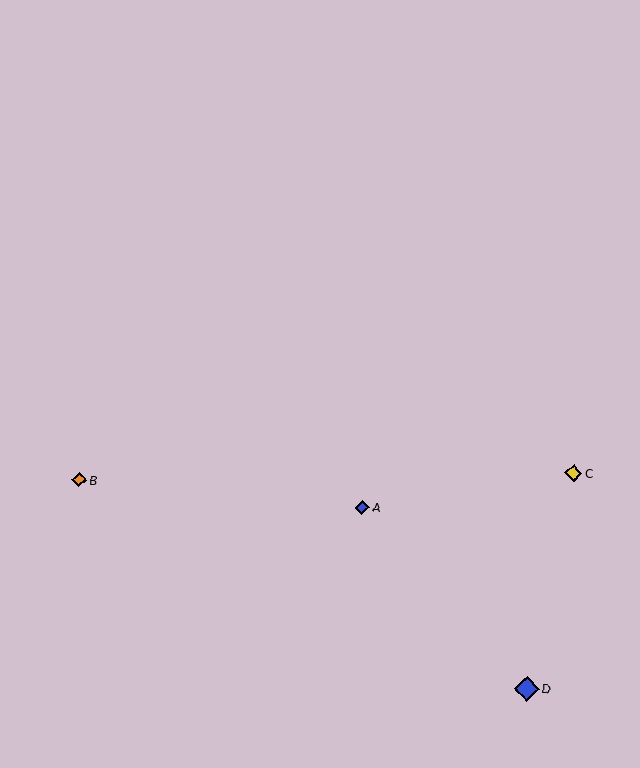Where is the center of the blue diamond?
The center of the blue diamond is at (527, 689).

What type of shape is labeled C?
Shape C is a yellow diamond.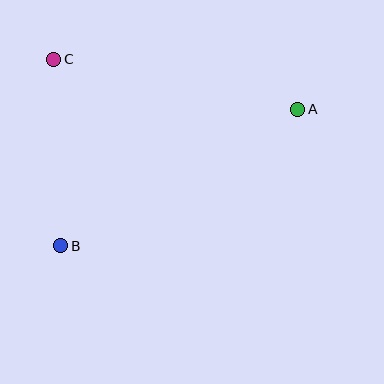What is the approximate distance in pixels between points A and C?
The distance between A and C is approximately 249 pixels.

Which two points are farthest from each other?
Points A and B are farthest from each other.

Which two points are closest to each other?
Points B and C are closest to each other.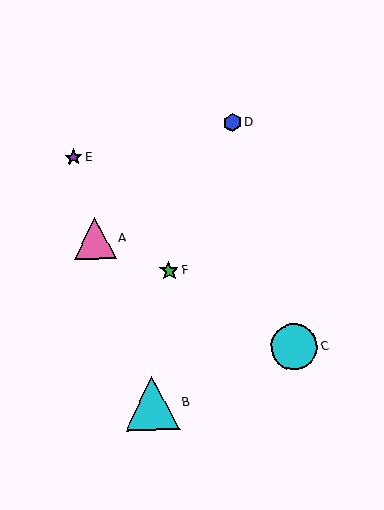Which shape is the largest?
The cyan triangle (labeled B) is the largest.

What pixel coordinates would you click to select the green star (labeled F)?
Click at (169, 271) to select the green star F.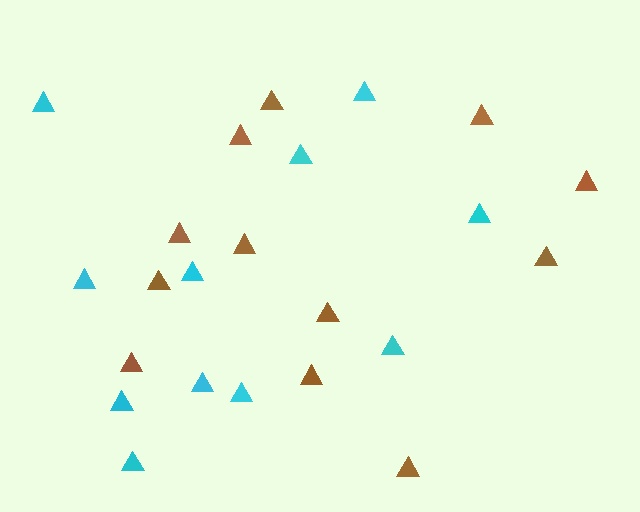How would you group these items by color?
There are 2 groups: one group of brown triangles (12) and one group of cyan triangles (11).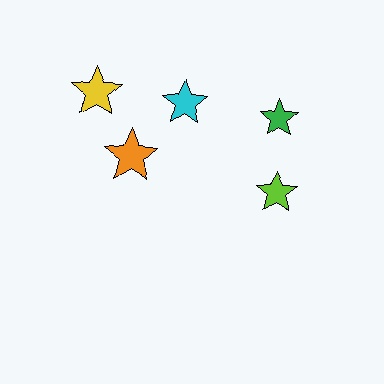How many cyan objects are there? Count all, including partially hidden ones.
There is 1 cyan object.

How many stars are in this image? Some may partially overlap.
There are 5 stars.